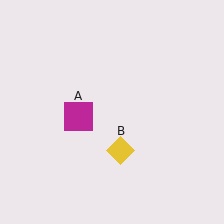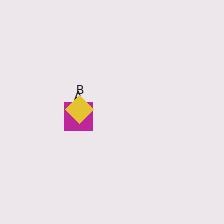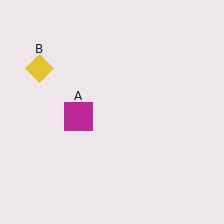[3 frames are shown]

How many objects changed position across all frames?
1 object changed position: yellow diamond (object B).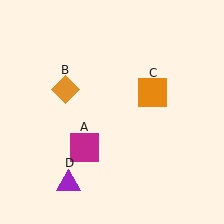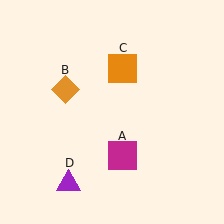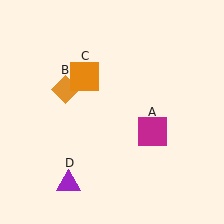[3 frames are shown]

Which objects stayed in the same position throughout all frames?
Orange diamond (object B) and purple triangle (object D) remained stationary.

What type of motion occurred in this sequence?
The magenta square (object A), orange square (object C) rotated counterclockwise around the center of the scene.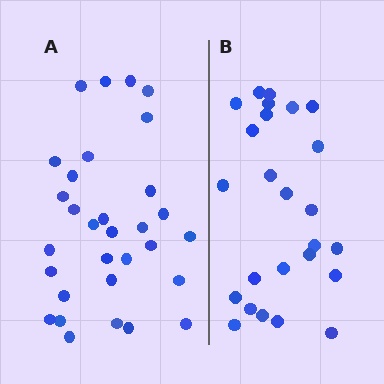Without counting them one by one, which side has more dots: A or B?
Region A (the left region) has more dots.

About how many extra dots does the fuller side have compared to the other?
Region A has about 6 more dots than region B.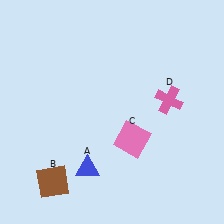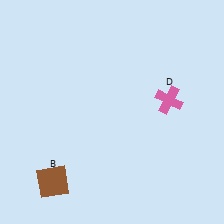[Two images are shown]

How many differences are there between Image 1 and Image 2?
There are 2 differences between the two images.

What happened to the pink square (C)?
The pink square (C) was removed in Image 2. It was in the bottom-right area of Image 1.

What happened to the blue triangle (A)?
The blue triangle (A) was removed in Image 2. It was in the bottom-left area of Image 1.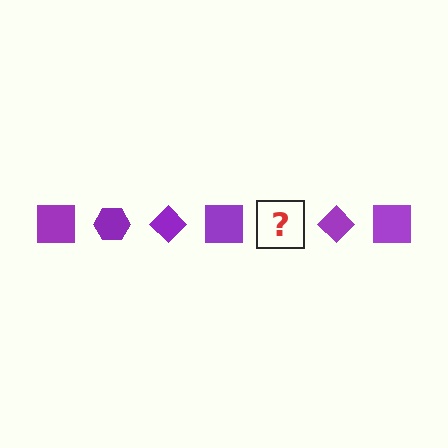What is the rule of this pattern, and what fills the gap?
The rule is that the pattern cycles through square, hexagon, diamond shapes in purple. The gap should be filled with a purple hexagon.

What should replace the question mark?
The question mark should be replaced with a purple hexagon.